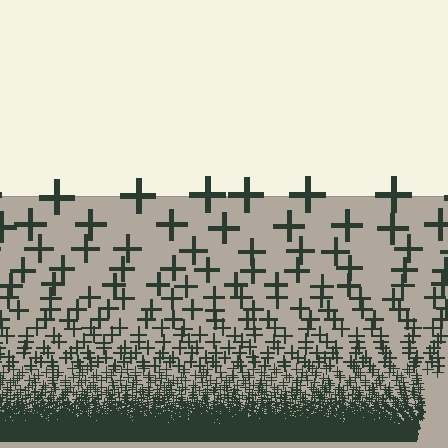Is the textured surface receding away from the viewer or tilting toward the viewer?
The surface appears to tilt toward the viewer. Texture elements get larger and sparser toward the top.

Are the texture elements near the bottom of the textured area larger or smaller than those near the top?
Smaller. The gradient is inverted — elements near the bottom are smaller and denser.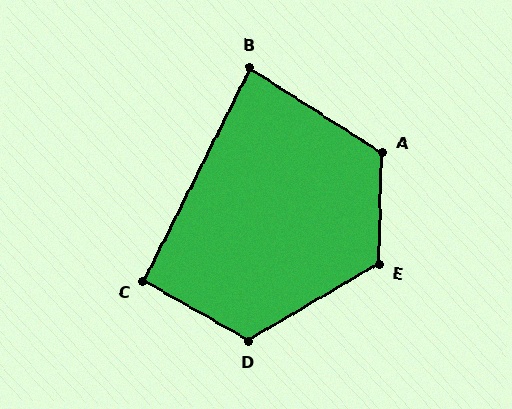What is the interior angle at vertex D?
Approximately 120 degrees (obtuse).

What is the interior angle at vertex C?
Approximately 93 degrees (approximately right).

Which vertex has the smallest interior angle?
B, at approximately 84 degrees.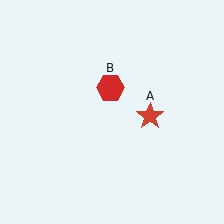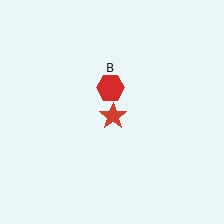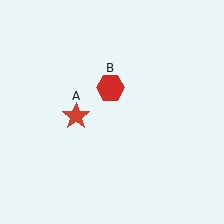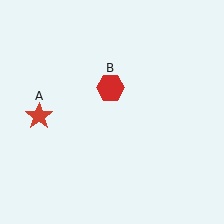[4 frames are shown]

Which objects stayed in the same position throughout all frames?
Red hexagon (object B) remained stationary.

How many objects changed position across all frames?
1 object changed position: red star (object A).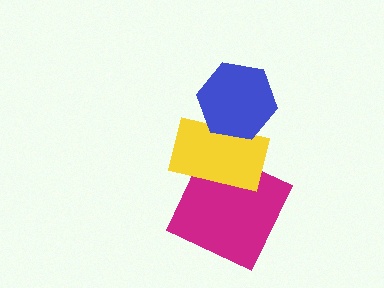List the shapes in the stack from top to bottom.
From top to bottom: the blue hexagon, the yellow rectangle, the magenta square.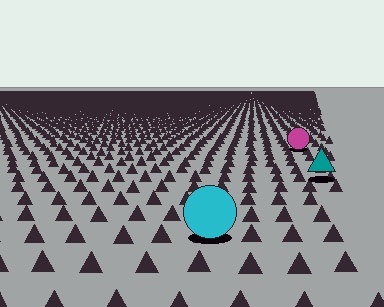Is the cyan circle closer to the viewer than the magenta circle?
Yes. The cyan circle is closer — you can tell from the texture gradient: the ground texture is coarser near it.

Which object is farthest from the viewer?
The magenta circle is farthest from the viewer. It appears smaller and the ground texture around it is denser.